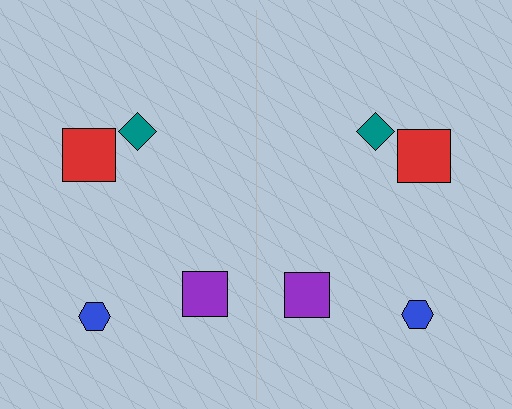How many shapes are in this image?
There are 8 shapes in this image.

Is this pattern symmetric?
Yes, this pattern has bilateral (reflection) symmetry.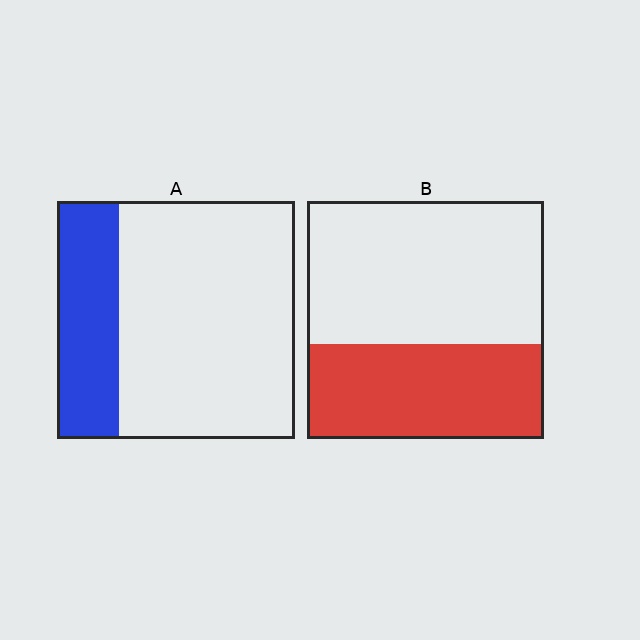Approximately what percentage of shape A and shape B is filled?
A is approximately 25% and B is approximately 40%.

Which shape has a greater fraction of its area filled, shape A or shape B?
Shape B.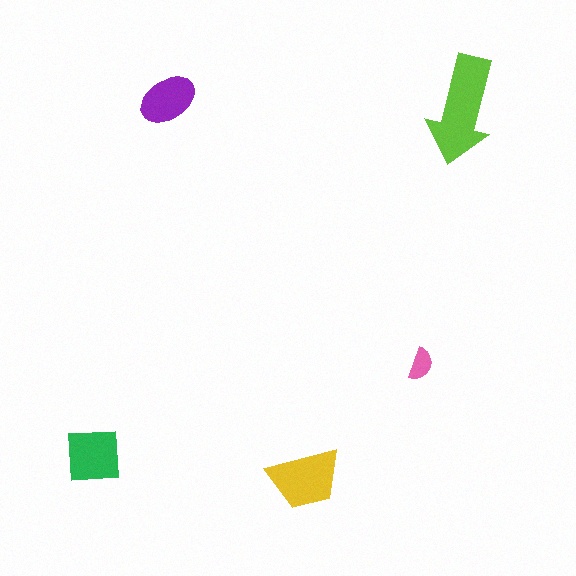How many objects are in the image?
There are 5 objects in the image.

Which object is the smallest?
The pink semicircle.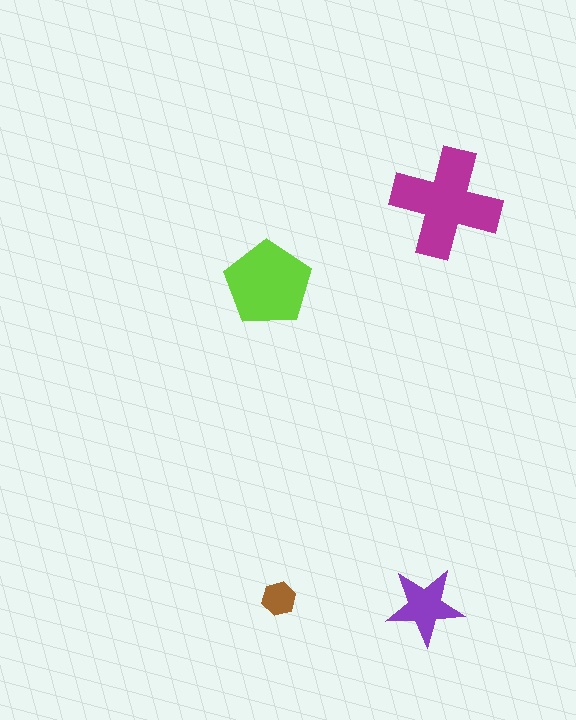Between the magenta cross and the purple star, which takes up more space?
The magenta cross.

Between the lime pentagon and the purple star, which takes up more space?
The lime pentagon.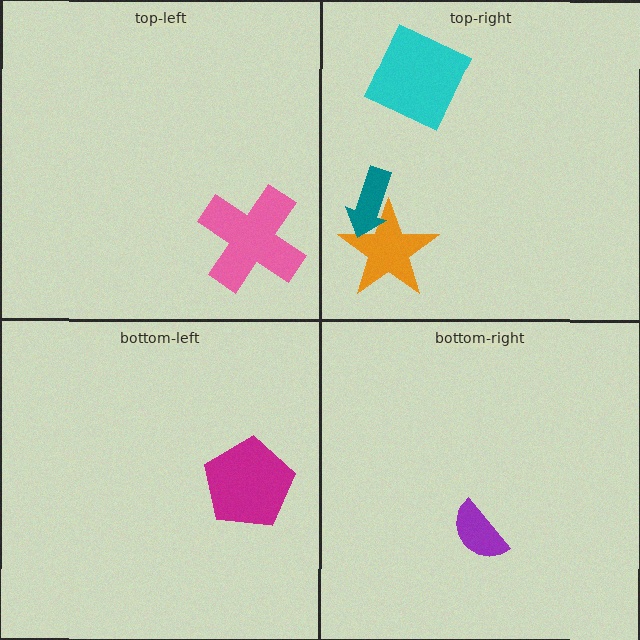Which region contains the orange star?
The top-right region.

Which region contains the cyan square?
The top-right region.